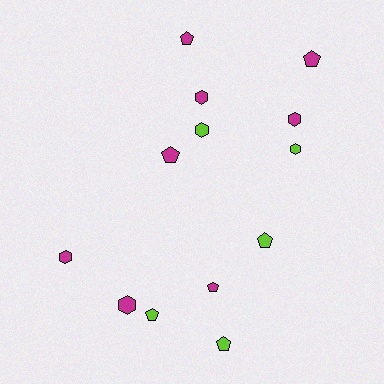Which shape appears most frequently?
Pentagon, with 7 objects.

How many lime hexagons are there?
There are 2 lime hexagons.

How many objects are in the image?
There are 13 objects.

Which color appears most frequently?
Magenta, with 8 objects.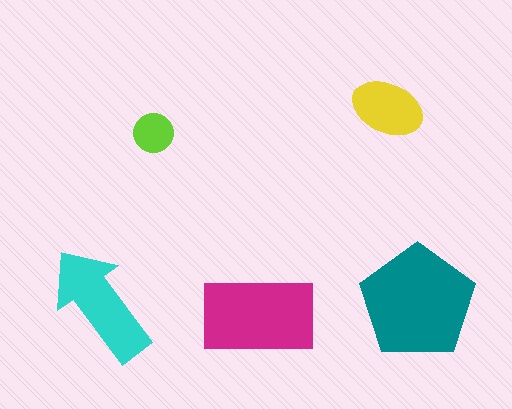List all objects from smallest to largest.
The lime circle, the yellow ellipse, the cyan arrow, the magenta rectangle, the teal pentagon.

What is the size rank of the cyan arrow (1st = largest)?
3rd.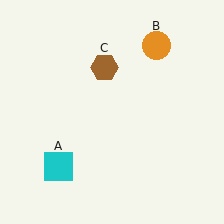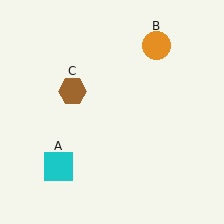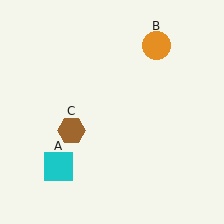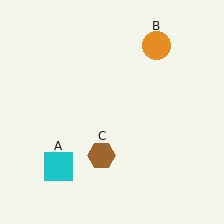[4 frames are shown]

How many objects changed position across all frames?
1 object changed position: brown hexagon (object C).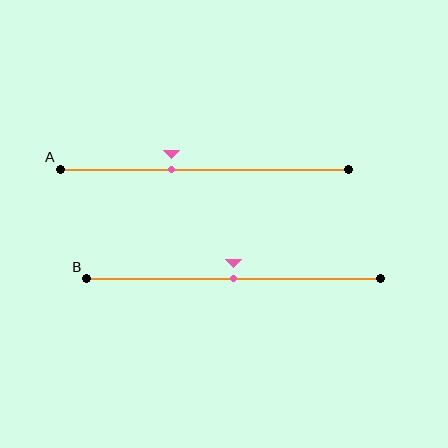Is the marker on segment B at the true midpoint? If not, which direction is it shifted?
Yes, the marker on segment B is at the true midpoint.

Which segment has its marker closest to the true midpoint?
Segment B has its marker closest to the true midpoint.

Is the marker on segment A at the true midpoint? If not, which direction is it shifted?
No, the marker on segment A is shifted to the left by about 11% of the segment length.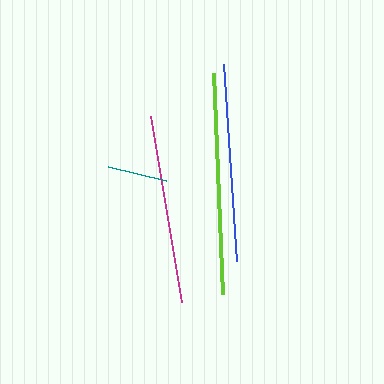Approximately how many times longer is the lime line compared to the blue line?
The lime line is approximately 1.1 times the length of the blue line.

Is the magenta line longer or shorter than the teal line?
The magenta line is longer than the teal line.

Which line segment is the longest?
The lime line is the longest at approximately 221 pixels.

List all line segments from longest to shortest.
From longest to shortest: lime, blue, magenta, teal.